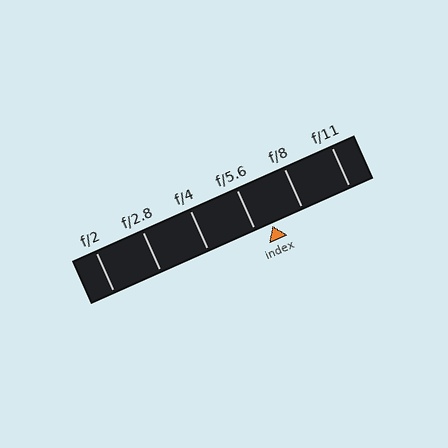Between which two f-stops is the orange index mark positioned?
The index mark is between f/5.6 and f/8.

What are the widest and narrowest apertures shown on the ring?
The widest aperture shown is f/2 and the narrowest is f/11.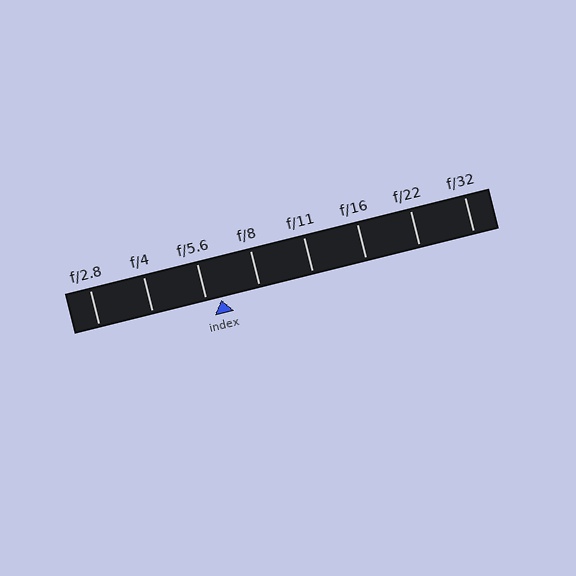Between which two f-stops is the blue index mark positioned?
The index mark is between f/5.6 and f/8.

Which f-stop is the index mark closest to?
The index mark is closest to f/5.6.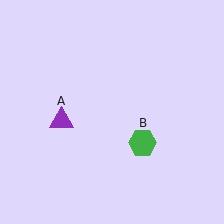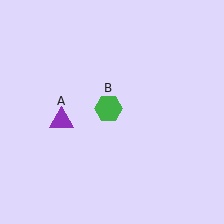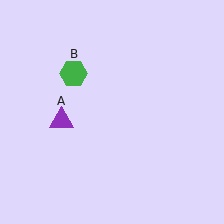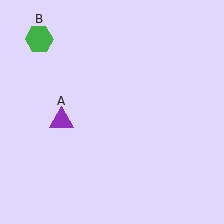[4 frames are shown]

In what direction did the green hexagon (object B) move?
The green hexagon (object B) moved up and to the left.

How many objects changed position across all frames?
1 object changed position: green hexagon (object B).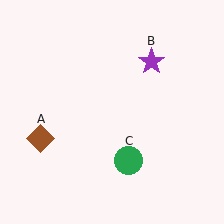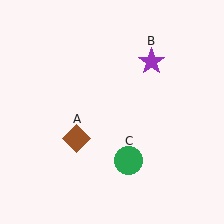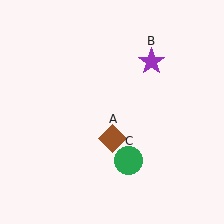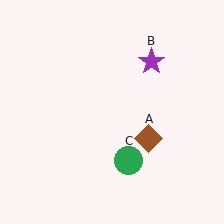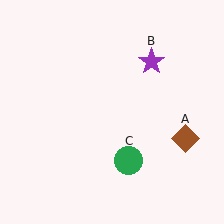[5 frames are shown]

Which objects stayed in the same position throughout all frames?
Purple star (object B) and green circle (object C) remained stationary.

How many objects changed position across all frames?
1 object changed position: brown diamond (object A).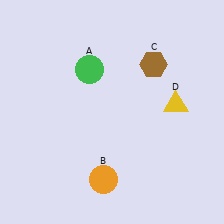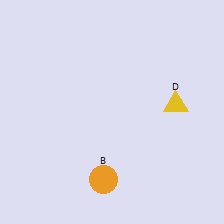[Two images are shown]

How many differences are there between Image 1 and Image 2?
There are 2 differences between the two images.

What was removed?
The green circle (A), the brown hexagon (C) were removed in Image 2.